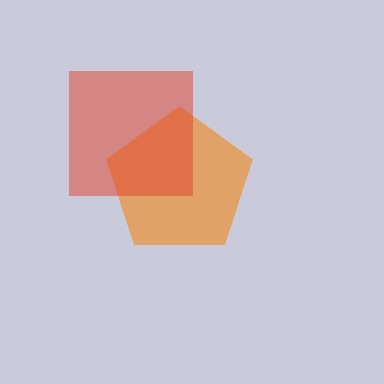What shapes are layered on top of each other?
The layered shapes are: an orange pentagon, a red square.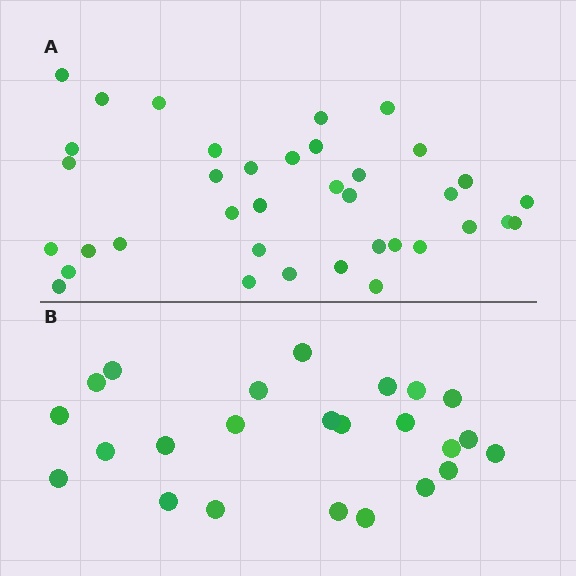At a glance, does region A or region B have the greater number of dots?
Region A (the top region) has more dots.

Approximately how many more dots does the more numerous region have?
Region A has approximately 15 more dots than region B.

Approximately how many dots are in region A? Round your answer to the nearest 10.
About 40 dots. (The exact count is 37, which rounds to 40.)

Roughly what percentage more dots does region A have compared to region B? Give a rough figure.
About 55% more.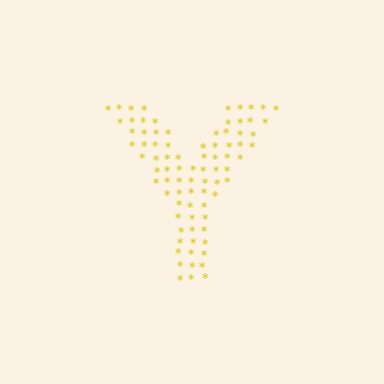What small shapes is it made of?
It is made of small asterisks.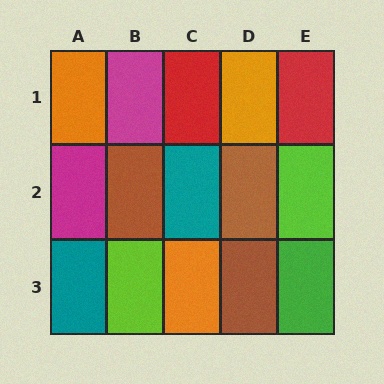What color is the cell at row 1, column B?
Magenta.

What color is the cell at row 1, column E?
Red.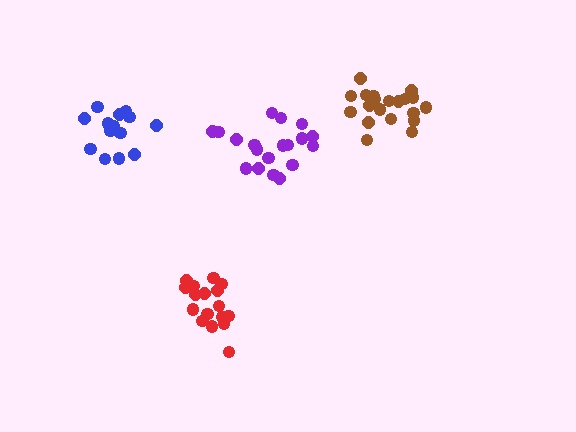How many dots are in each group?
Group 1: 17 dots, Group 2: 20 dots, Group 3: 14 dots, Group 4: 19 dots (70 total).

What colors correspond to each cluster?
The clusters are colored: red, brown, blue, purple.